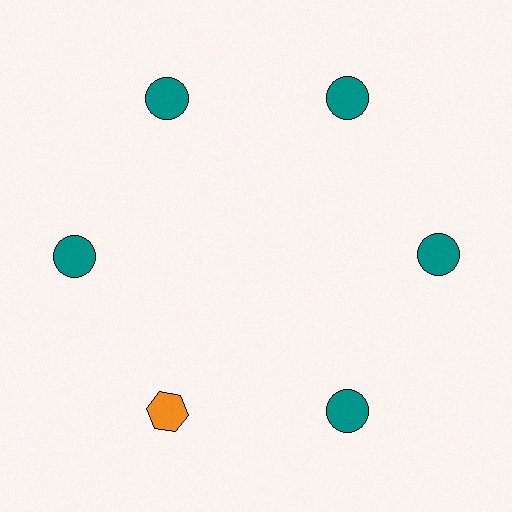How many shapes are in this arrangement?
There are 6 shapes arranged in a ring pattern.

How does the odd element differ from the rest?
It differs in both color (orange instead of teal) and shape (hexagon instead of circle).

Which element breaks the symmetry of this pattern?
The orange hexagon at roughly the 7 o'clock position breaks the symmetry. All other shapes are teal circles.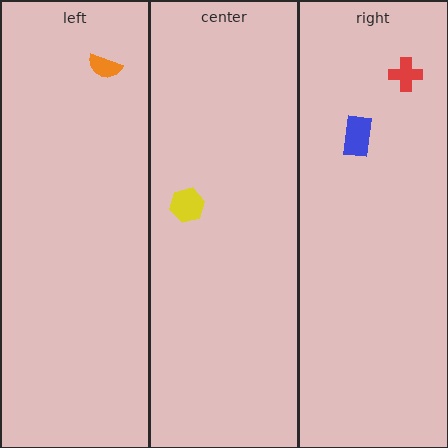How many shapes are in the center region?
1.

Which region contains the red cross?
The right region.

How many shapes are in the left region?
1.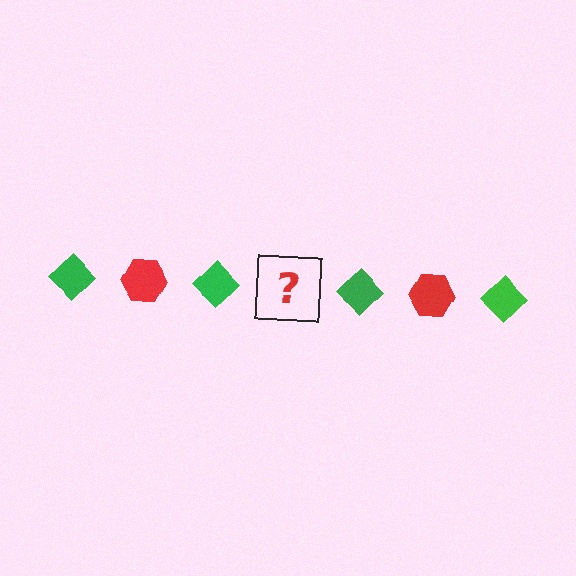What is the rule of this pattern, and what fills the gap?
The rule is that the pattern alternates between green diamond and red hexagon. The gap should be filled with a red hexagon.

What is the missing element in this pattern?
The missing element is a red hexagon.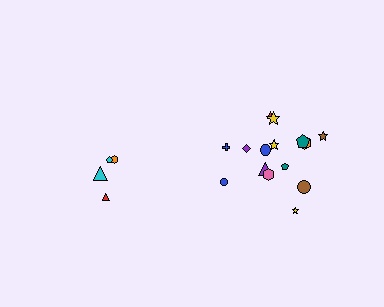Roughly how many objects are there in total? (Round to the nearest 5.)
Roughly 20 objects in total.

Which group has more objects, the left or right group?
The right group.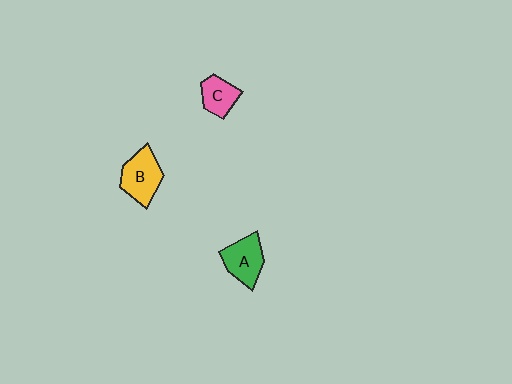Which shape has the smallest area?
Shape C (pink).